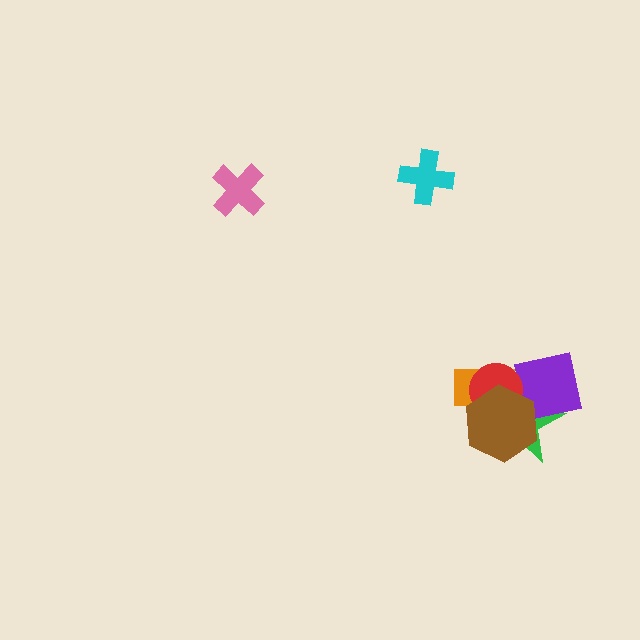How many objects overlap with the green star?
4 objects overlap with the green star.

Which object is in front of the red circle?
The brown hexagon is in front of the red circle.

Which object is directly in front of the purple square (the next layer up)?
The red circle is directly in front of the purple square.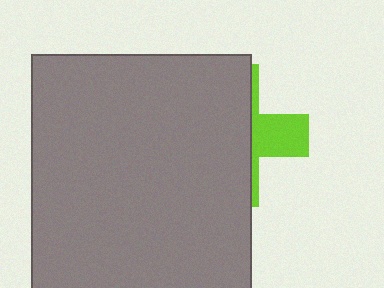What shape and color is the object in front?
The object in front is a gray rectangle.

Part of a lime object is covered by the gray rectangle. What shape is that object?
It is a cross.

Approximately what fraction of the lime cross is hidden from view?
Roughly 69% of the lime cross is hidden behind the gray rectangle.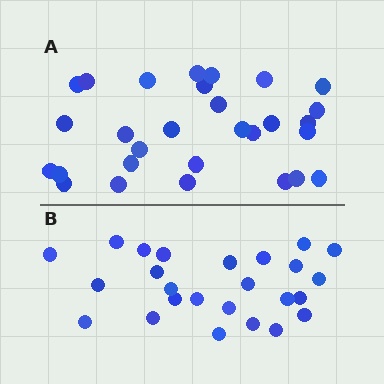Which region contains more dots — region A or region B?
Region A (the top region) has more dots.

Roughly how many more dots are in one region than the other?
Region A has about 4 more dots than region B.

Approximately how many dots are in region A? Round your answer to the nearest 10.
About 30 dots. (The exact count is 29, which rounds to 30.)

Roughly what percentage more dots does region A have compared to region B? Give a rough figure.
About 15% more.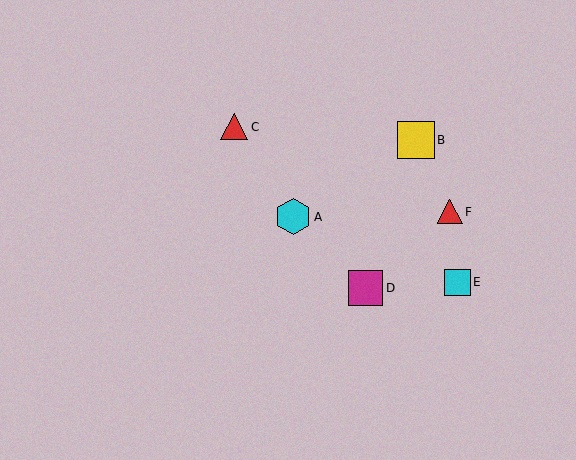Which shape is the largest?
The yellow square (labeled B) is the largest.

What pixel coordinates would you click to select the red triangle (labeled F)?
Click at (450, 212) to select the red triangle F.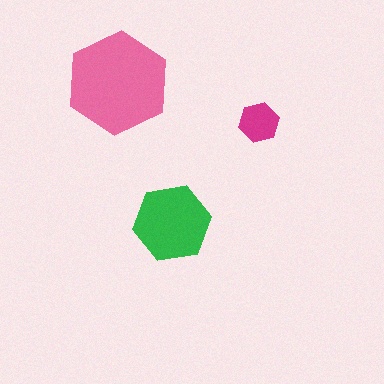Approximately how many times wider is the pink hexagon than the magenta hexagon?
About 2.5 times wider.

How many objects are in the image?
There are 3 objects in the image.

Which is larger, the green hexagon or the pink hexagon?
The pink one.